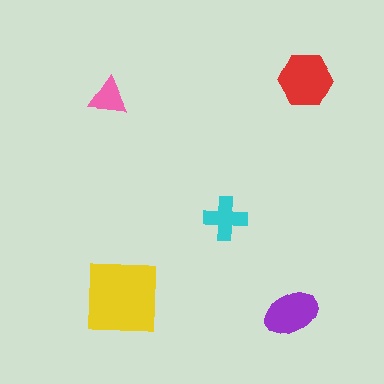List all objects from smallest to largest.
The pink triangle, the cyan cross, the purple ellipse, the red hexagon, the yellow square.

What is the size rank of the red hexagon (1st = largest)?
2nd.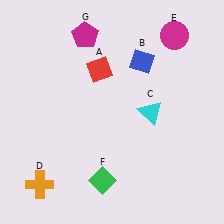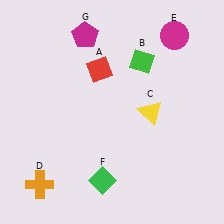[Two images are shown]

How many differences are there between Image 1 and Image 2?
There are 2 differences between the two images.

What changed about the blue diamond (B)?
In Image 1, B is blue. In Image 2, it changed to green.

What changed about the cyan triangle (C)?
In Image 1, C is cyan. In Image 2, it changed to yellow.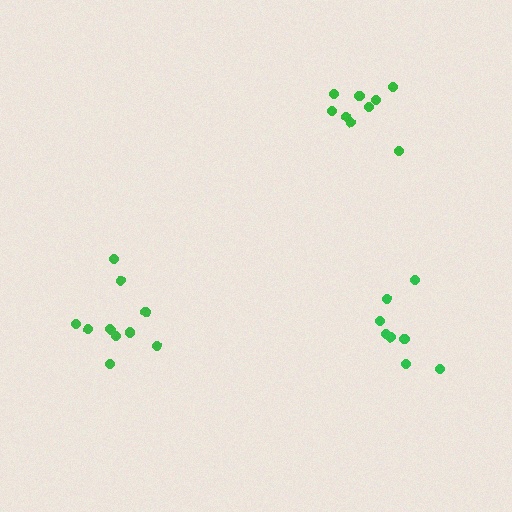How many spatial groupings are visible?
There are 3 spatial groupings.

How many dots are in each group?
Group 1: 8 dots, Group 2: 9 dots, Group 3: 11 dots (28 total).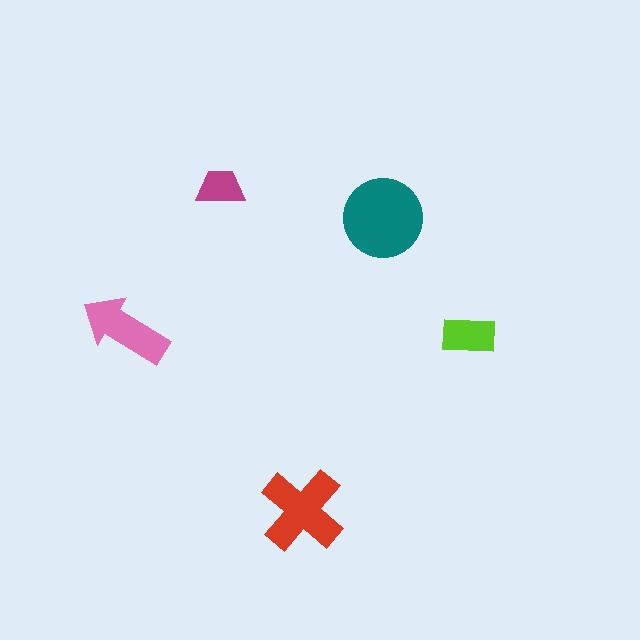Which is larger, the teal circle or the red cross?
The teal circle.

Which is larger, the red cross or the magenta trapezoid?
The red cross.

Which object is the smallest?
The magenta trapezoid.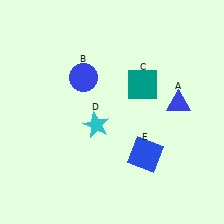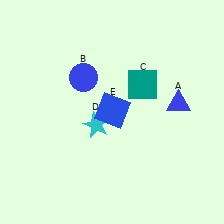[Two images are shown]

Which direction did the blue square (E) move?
The blue square (E) moved up.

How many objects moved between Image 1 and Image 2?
1 object moved between the two images.